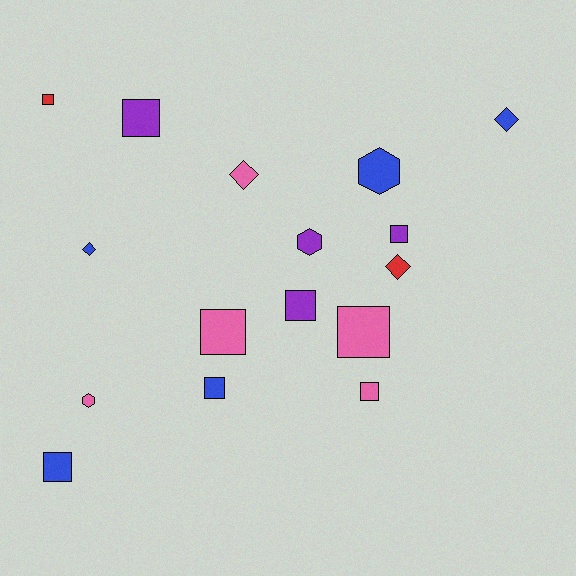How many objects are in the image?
There are 16 objects.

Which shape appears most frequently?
Square, with 9 objects.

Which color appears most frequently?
Pink, with 5 objects.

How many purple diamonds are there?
There are no purple diamonds.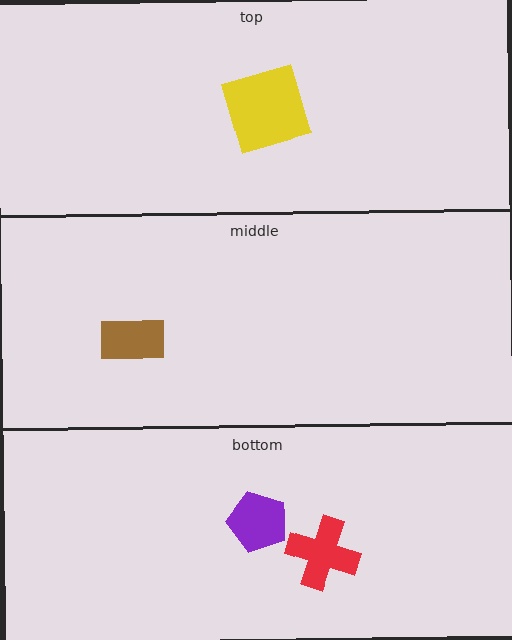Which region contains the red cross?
The bottom region.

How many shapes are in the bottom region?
2.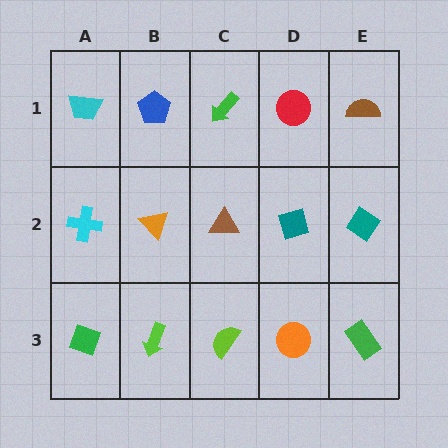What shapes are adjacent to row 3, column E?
A teal diamond (row 2, column E), an orange circle (row 3, column D).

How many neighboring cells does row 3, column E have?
2.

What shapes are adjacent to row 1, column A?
A cyan cross (row 2, column A), a blue pentagon (row 1, column B).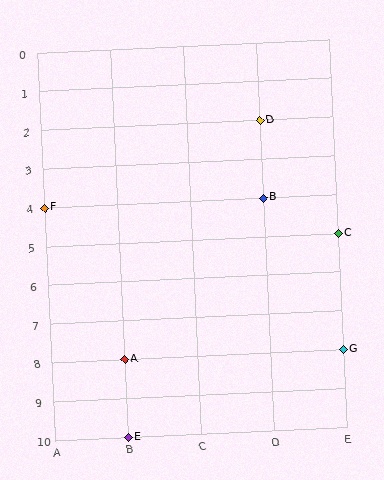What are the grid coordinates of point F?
Point F is at grid coordinates (A, 4).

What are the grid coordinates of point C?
Point C is at grid coordinates (E, 5).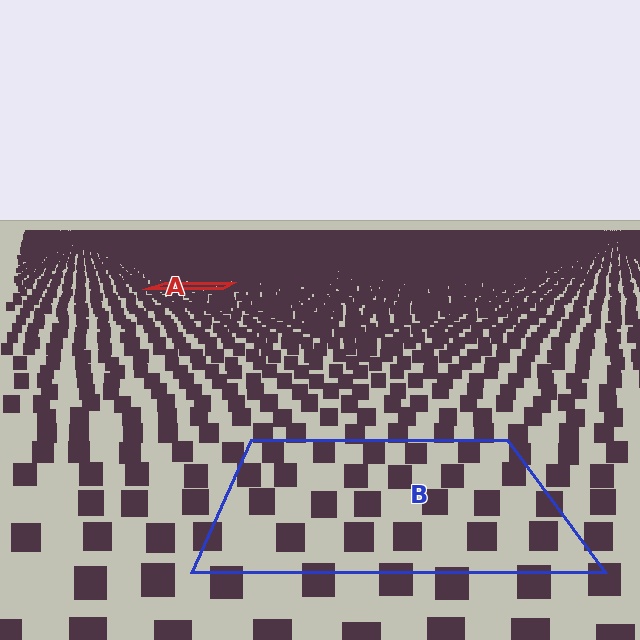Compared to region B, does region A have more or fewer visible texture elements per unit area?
Region A has more texture elements per unit area — they are packed more densely because it is farther away.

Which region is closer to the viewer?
Region B is closer. The texture elements there are larger and more spread out.